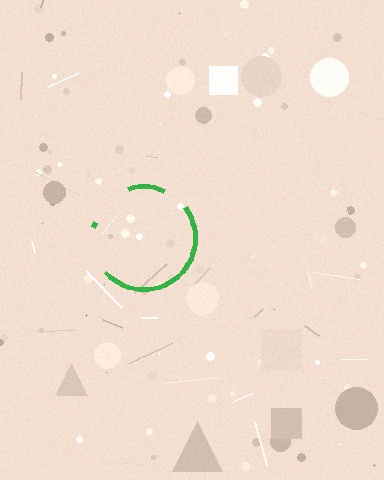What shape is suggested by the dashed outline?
The dashed outline suggests a circle.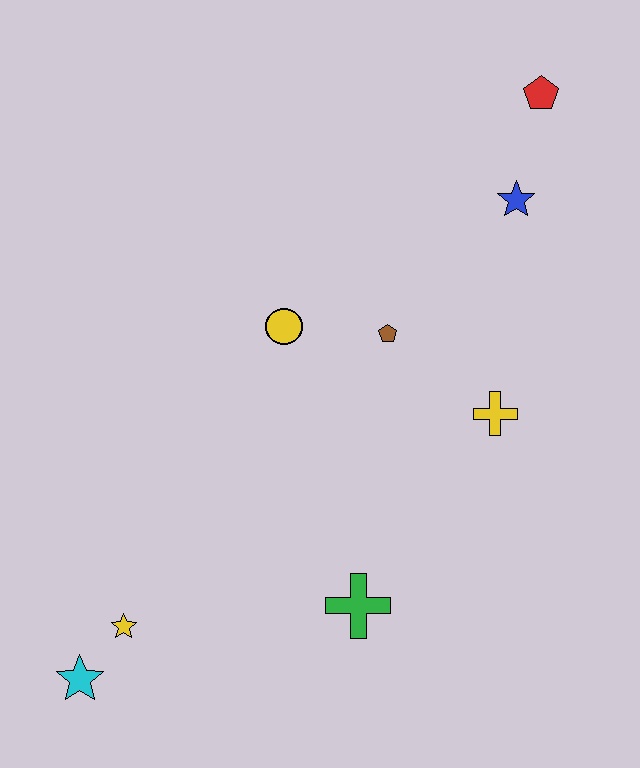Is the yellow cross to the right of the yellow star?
Yes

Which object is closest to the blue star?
The red pentagon is closest to the blue star.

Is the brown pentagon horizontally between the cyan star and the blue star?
Yes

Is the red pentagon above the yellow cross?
Yes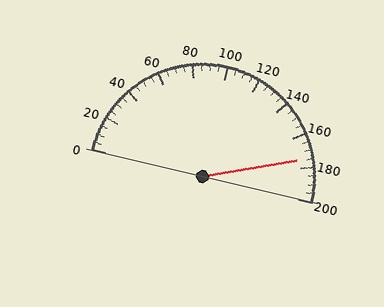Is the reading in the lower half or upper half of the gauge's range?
The reading is in the upper half of the range (0 to 200).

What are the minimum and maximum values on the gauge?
The gauge ranges from 0 to 200.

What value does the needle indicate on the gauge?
The needle indicates approximately 175.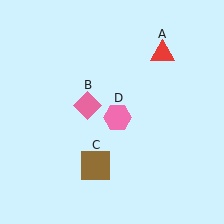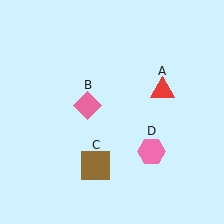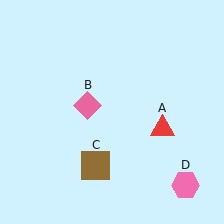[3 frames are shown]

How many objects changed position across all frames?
2 objects changed position: red triangle (object A), pink hexagon (object D).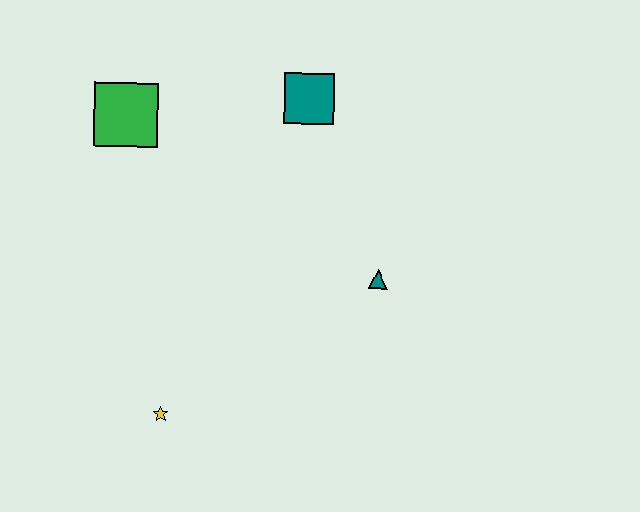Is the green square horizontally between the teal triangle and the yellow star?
No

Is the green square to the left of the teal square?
Yes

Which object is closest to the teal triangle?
The teal square is closest to the teal triangle.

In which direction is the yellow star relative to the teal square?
The yellow star is below the teal square.